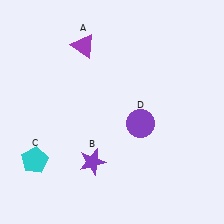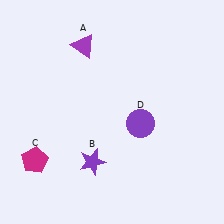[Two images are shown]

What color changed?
The pentagon (C) changed from cyan in Image 1 to magenta in Image 2.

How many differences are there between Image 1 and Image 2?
There is 1 difference between the two images.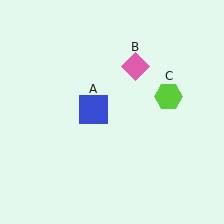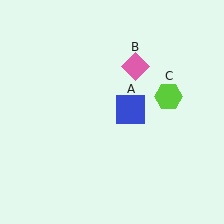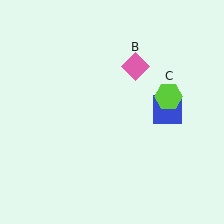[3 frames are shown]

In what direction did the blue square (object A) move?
The blue square (object A) moved right.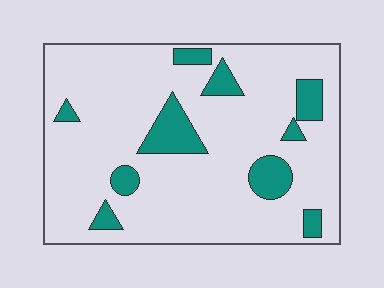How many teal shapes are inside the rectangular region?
10.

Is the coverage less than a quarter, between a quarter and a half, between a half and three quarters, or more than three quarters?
Less than a quarter.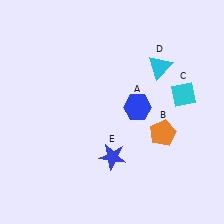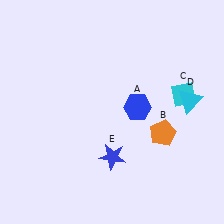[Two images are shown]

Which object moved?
The cyan triangle (D) moved down.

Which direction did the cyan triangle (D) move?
The cyan triangle (D) moved down.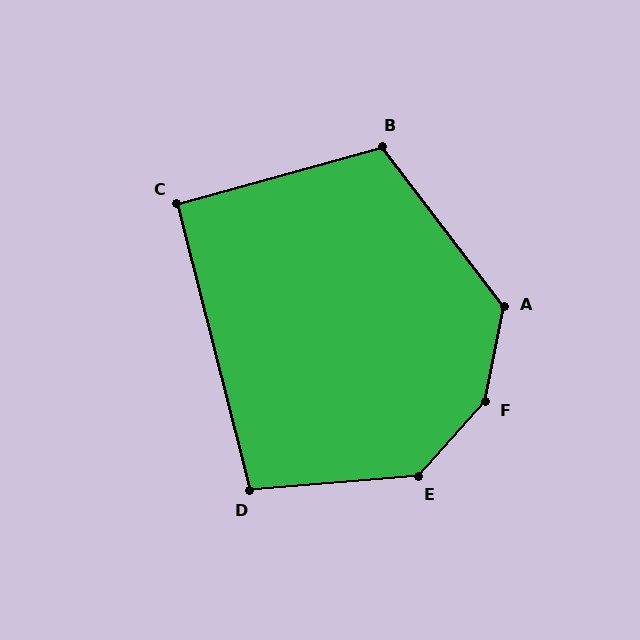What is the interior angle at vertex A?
Approximately 132 degrees (obtuse).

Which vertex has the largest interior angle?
F, at approximately 149 degrees.